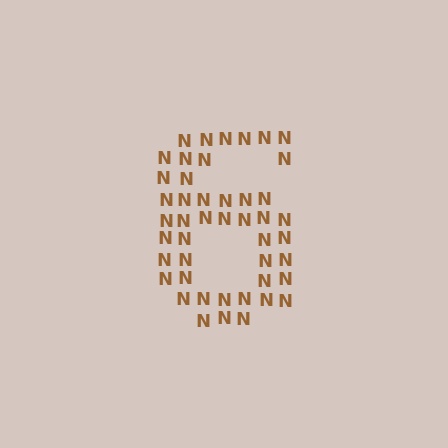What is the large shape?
The large shape is the digit 6.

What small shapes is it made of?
It is made of small letter N's.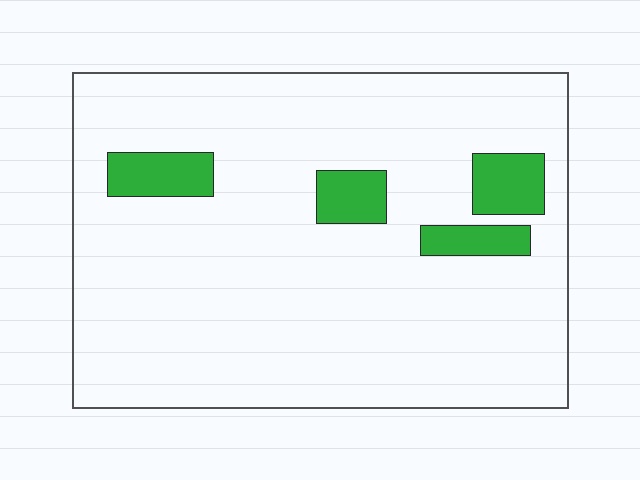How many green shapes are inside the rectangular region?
4.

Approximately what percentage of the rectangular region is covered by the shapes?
Approximately 10%.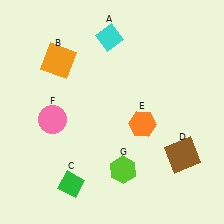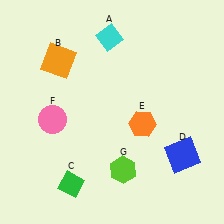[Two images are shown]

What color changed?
The square (D) changed from brown in Image 1 to blue in Image 2.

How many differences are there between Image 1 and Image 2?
There is 1 difference between the two images.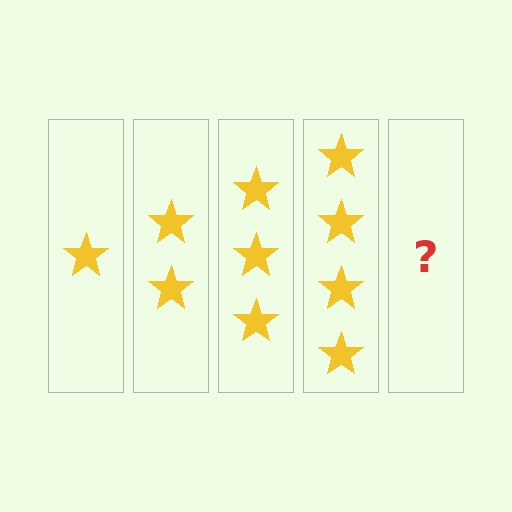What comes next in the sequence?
The next element should be 5 stars.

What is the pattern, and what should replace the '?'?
The pattern is that each step adds one more star. The '?' should be 5 stars.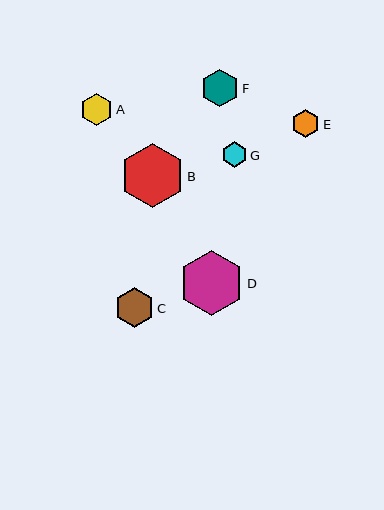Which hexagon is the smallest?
Hexagon G is the smallest with a size of approximately 25 pixels.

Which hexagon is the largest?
Hexagon D is the largest with a size of approximately 64 pixels.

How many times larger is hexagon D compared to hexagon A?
Hexagon D is approximately 2.0 times the size of hexagon A.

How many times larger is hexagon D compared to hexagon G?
Hexagon D is approximately 2.6 times the size of hexagon G.